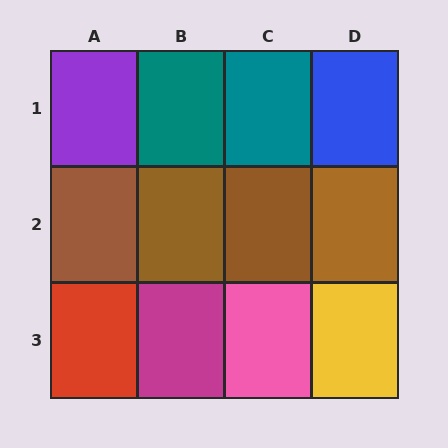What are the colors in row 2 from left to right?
Brown, brown, brown, brown.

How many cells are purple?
1 cell is purple.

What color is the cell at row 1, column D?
Blue.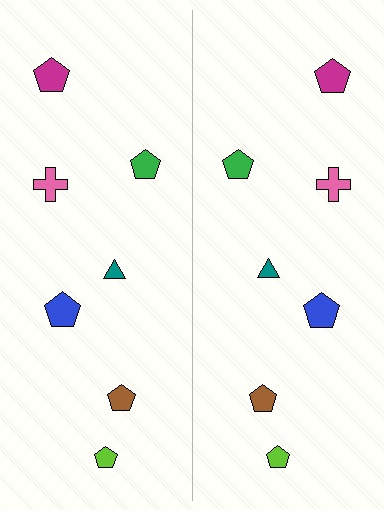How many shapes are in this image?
There are 14 shapes in this image.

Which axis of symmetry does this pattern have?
The pattern has a vertical axis of symmetry running through the center of the image.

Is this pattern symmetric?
Yes, this pattern has bilateral (reflection) symmetry.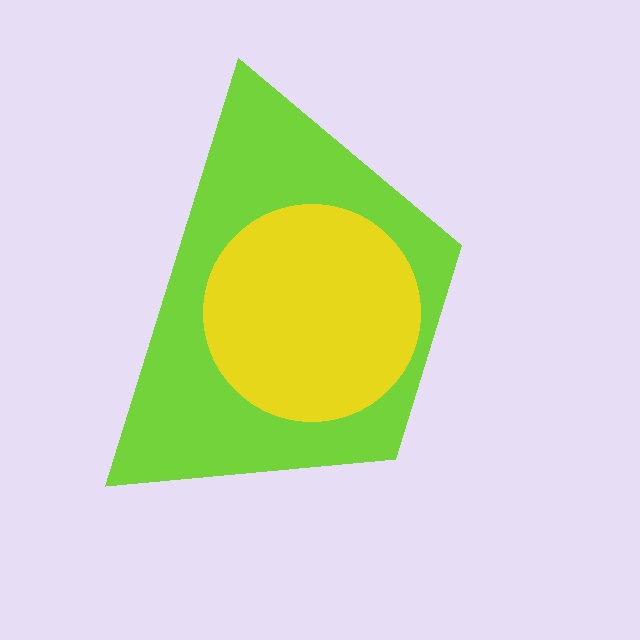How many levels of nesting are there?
2.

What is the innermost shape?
The yellow circle.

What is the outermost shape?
The lime trapezoid.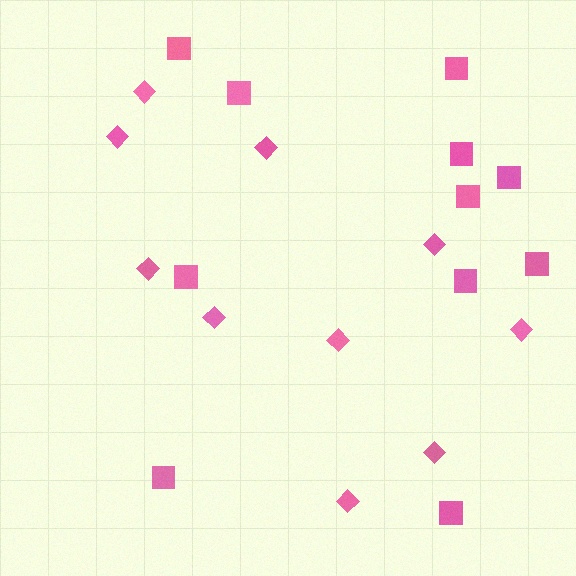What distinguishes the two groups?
There are 2 groups: one group of diamonds (10) and one group of squares (11).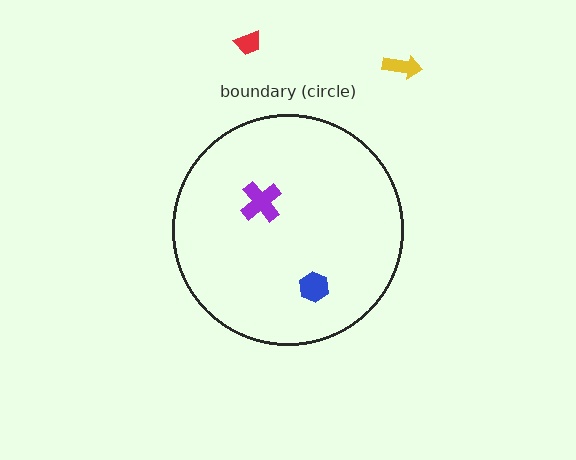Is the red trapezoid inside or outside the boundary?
Outside.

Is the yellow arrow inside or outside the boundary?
Outside.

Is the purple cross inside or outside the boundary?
Inside.